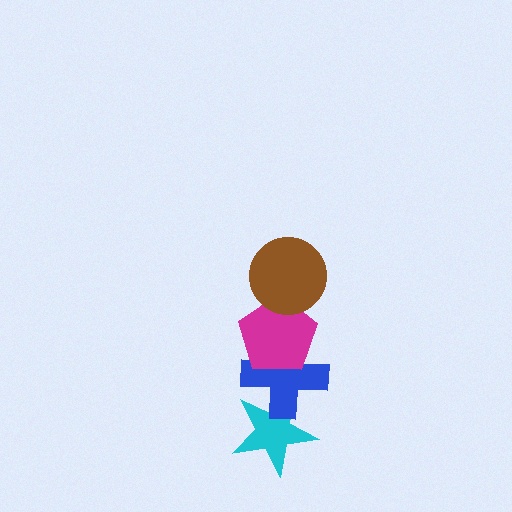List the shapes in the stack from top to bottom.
From top to bottom: the brown circle, the magenta pentagon, the blue cross, the cyan star.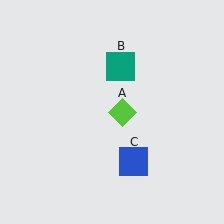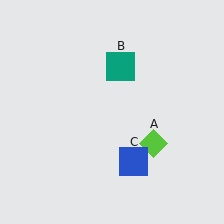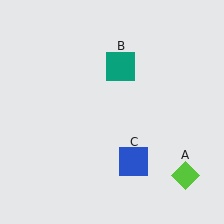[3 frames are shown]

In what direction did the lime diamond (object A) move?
The lime diamond (object A) moved down and to the right.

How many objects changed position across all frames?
1 object changed position: lime diamond (object A).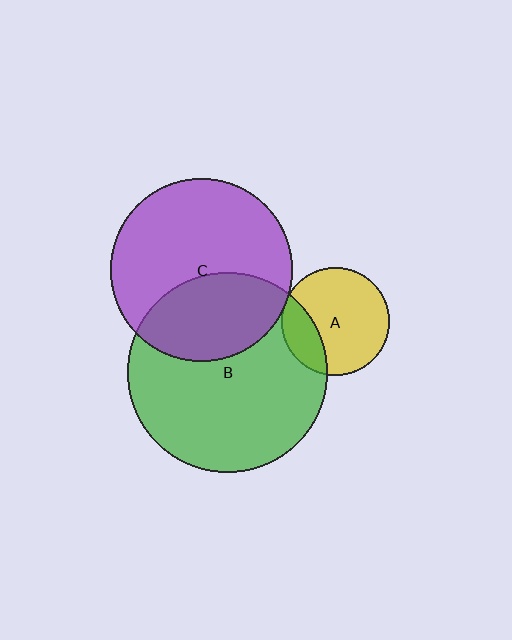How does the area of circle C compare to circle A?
Approximately 2.9 times.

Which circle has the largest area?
Circle B (green).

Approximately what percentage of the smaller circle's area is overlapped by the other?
Approximately 5%.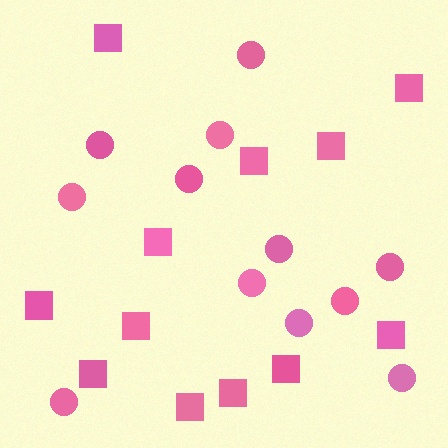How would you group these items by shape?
There are 2 groups: one group of circles (12) and one group of squares (12).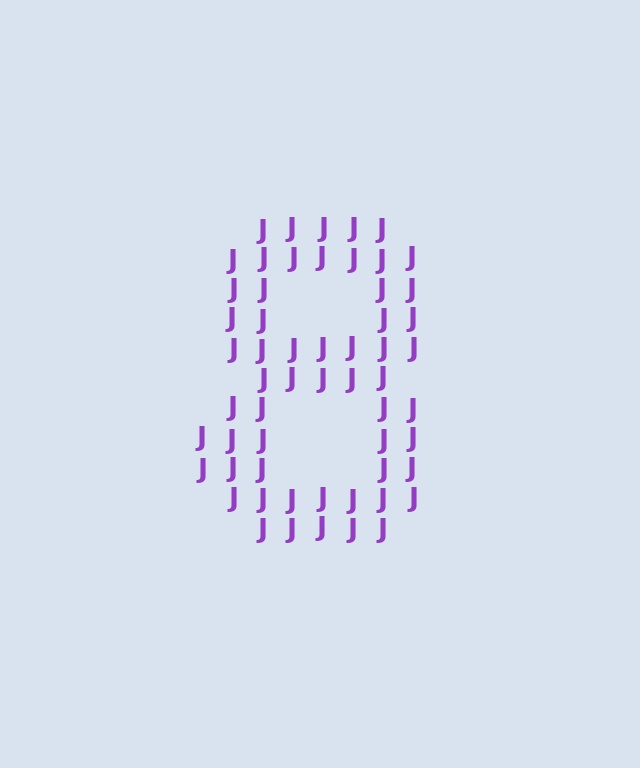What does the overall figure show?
The overall figure shows the digit 8.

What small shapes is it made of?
It is made of small letter J's.